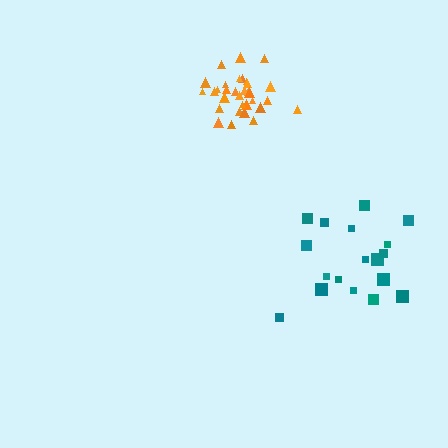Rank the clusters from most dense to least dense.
orange, teal.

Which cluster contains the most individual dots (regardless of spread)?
Orange (33).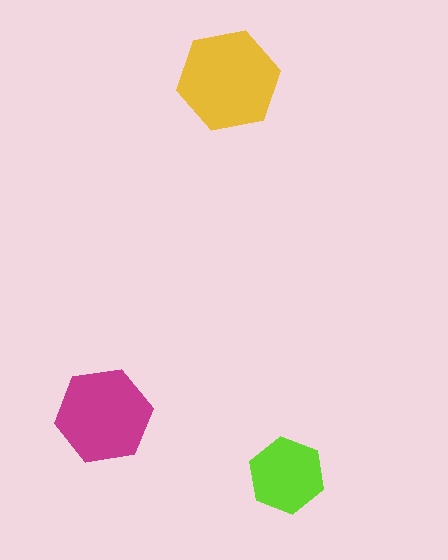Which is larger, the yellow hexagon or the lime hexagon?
The yellow one.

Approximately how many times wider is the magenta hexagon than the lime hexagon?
About 1.5 times wider.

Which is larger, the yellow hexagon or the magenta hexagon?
The yellow one.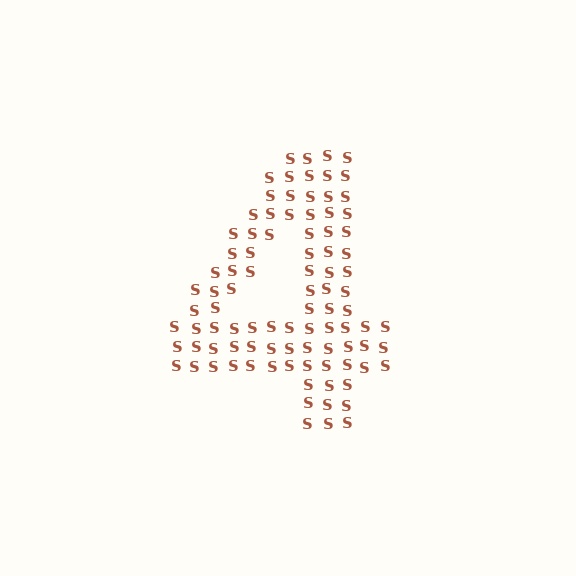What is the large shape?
The large shape is the digit 4.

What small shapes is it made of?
It is made of small letter S's.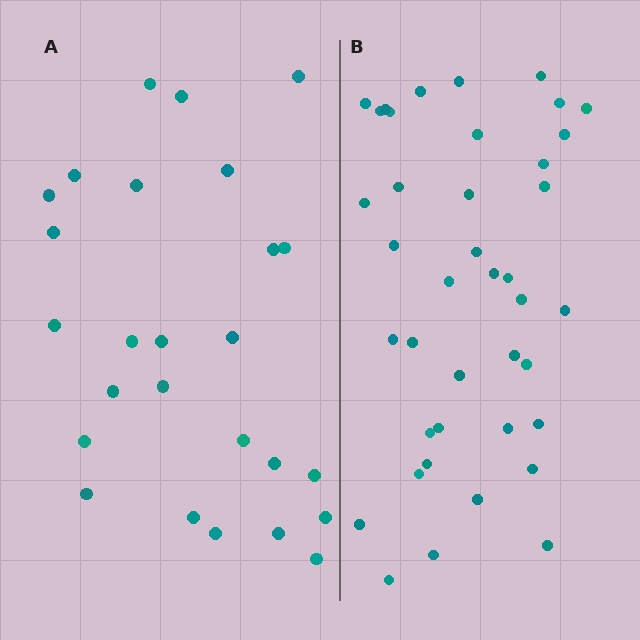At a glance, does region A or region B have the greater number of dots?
Region B (the right region) has more dots.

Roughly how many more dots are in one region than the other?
Region B has approximately 15 more dots than region A.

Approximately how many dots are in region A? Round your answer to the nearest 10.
About 30 dots. (The exact count is 26, which rounds to 30.)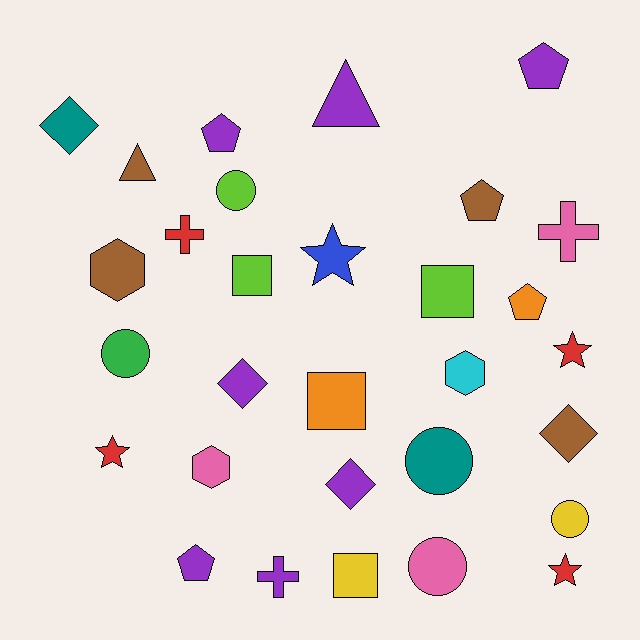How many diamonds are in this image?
There are 4 diamonds.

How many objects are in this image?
There are 30 objects.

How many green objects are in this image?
There is 1 green object.